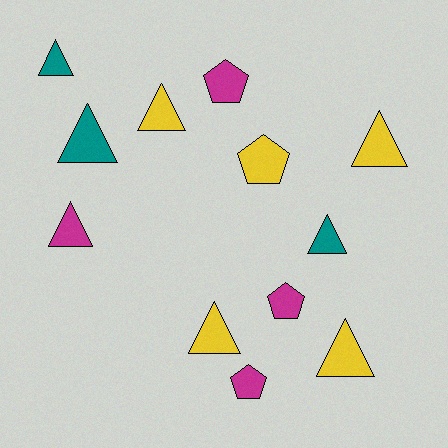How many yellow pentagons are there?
There is 1 yellow pentagon.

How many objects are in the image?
There are 12 objects.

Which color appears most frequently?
Yellow, with 5 objects.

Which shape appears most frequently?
Triangle, with 8 objects.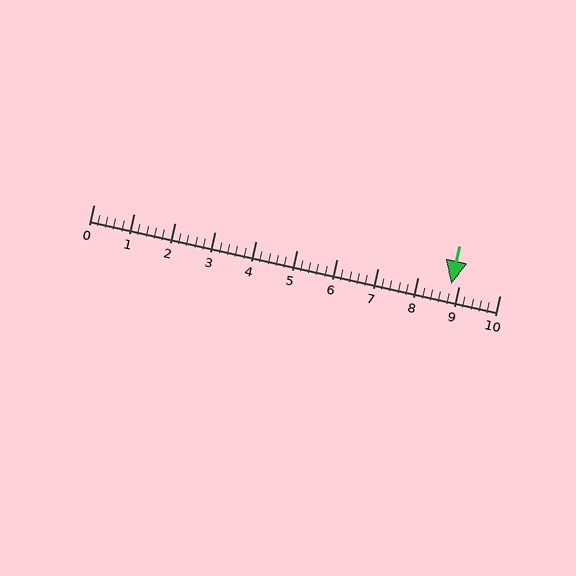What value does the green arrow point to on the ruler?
The green arrow points to approximately 8.8.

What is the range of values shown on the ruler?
The ruler shows values from 0 to 10.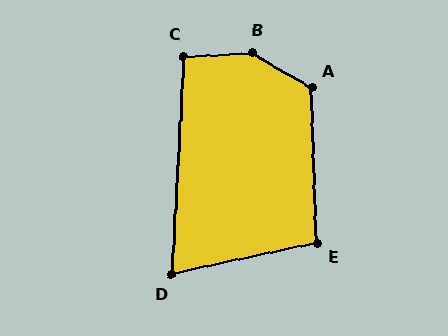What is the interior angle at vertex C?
Approximately 96 degrees (obtuse).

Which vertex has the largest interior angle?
B, at approximately 146 degrees.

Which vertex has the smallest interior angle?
D, at approximately 75 degrees.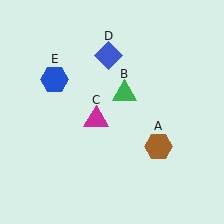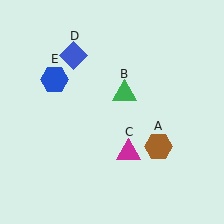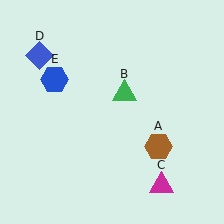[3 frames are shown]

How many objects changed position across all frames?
2 objects changed position: magenta triangle (object C), blue diamond (object D).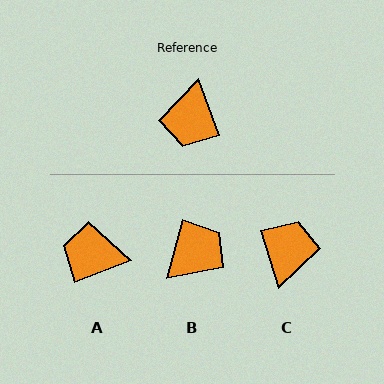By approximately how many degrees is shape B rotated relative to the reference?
Approximately 144 degrees counter-clockwise.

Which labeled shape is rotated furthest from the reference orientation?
C, about 177 degrees away.